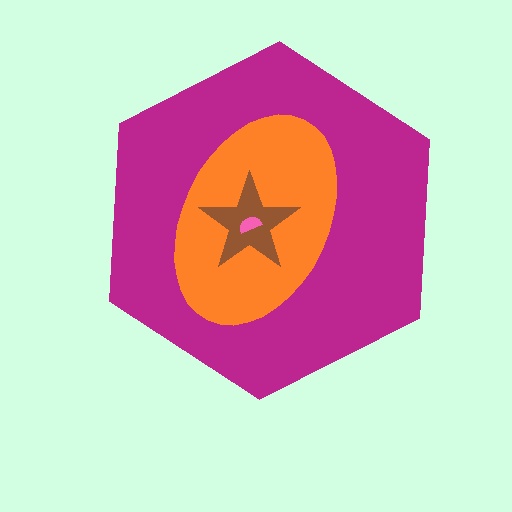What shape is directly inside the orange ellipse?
The brown star.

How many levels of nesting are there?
4.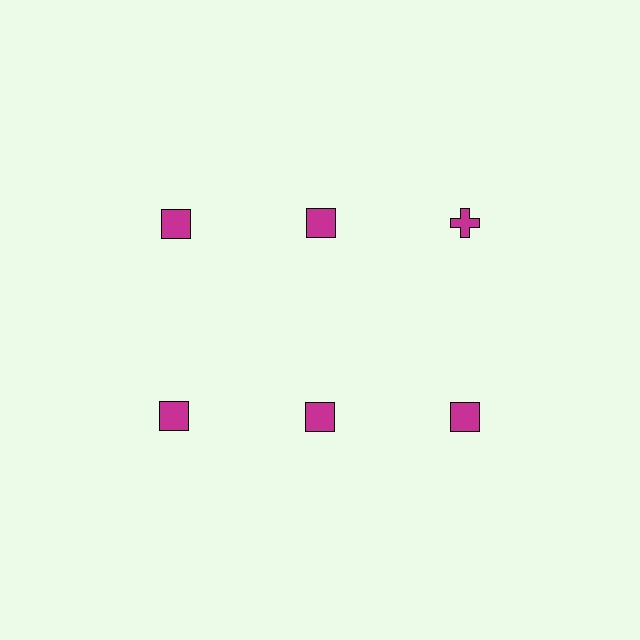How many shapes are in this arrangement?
There are 6 shapes arranged in a grid pattern.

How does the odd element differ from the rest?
It has a different shape: cross instead of square.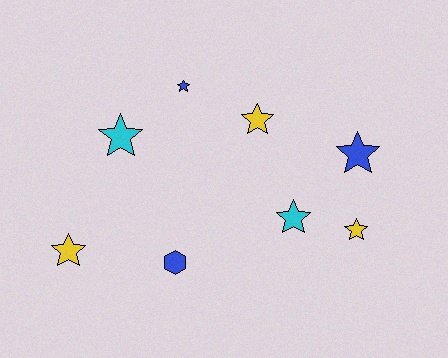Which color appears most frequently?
Blue, with 3 objects.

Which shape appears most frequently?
Star, with 7 objects.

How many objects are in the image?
There are 8 objects.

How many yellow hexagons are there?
There are no yellow hexagons.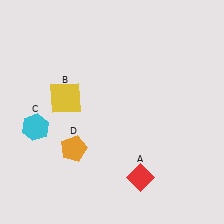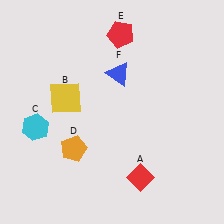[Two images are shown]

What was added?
A red pentagon (E), a blue triangle (F) were added in Image 2.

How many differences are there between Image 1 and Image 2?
There are 2 differences between the two images.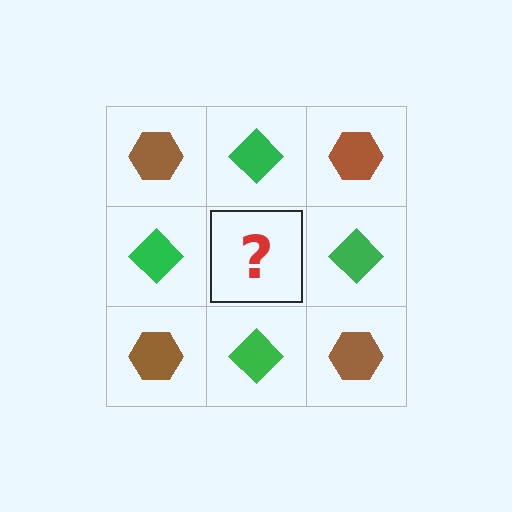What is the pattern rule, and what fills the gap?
The rule is that it alternates brown hexagon and green diamond in a checkerboard pattern. The gap should be filled with a brown hexagon.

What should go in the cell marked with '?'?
The missing cell should contain a brown hexagon.